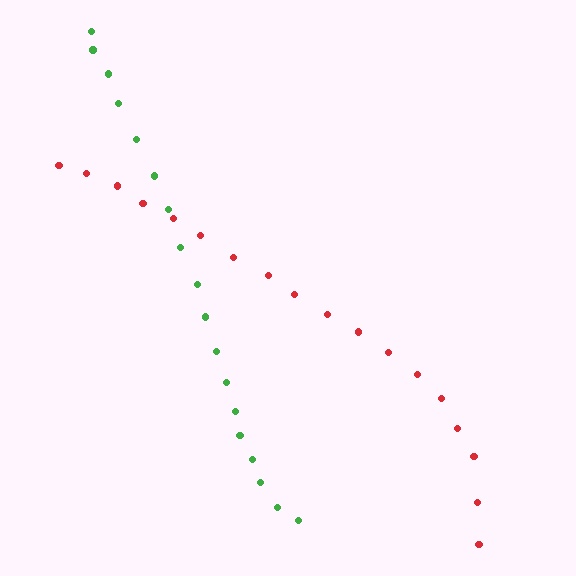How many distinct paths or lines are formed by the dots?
There are 2 distinct paths.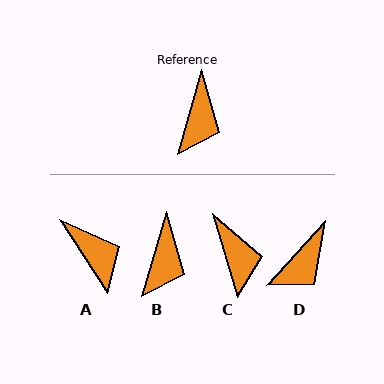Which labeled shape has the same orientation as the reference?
B.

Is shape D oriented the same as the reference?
No, it is off by about 25 degrees.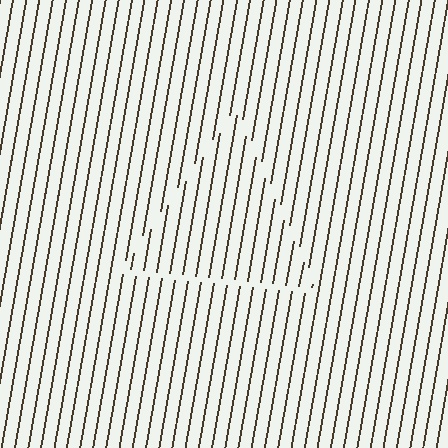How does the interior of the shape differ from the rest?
The interior of the shape contains the same grating, shifted by half a period — the contour is defined by the phase discontinuity where line-ends from the inner and outer gratings abut.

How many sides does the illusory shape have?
3 sides — the line-ends trace a triangle.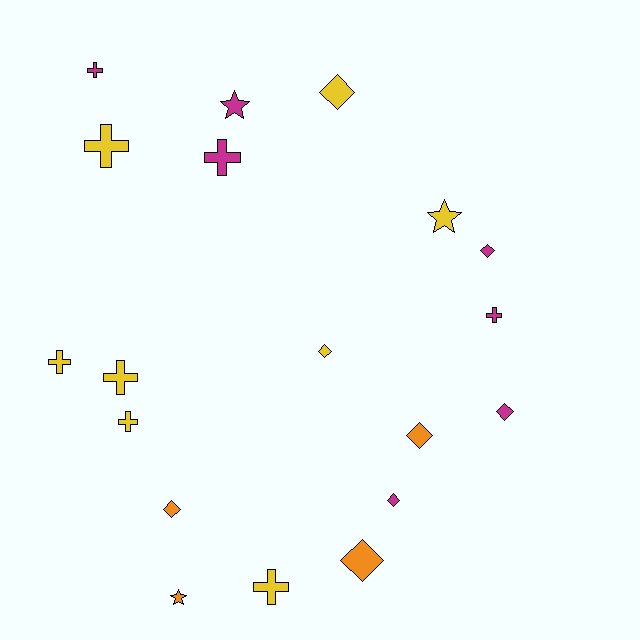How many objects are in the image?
There are 19 objects.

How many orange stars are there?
There is 1 orange star.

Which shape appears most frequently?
Cross, with 8 objects.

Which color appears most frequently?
Yellow, with 8 objects.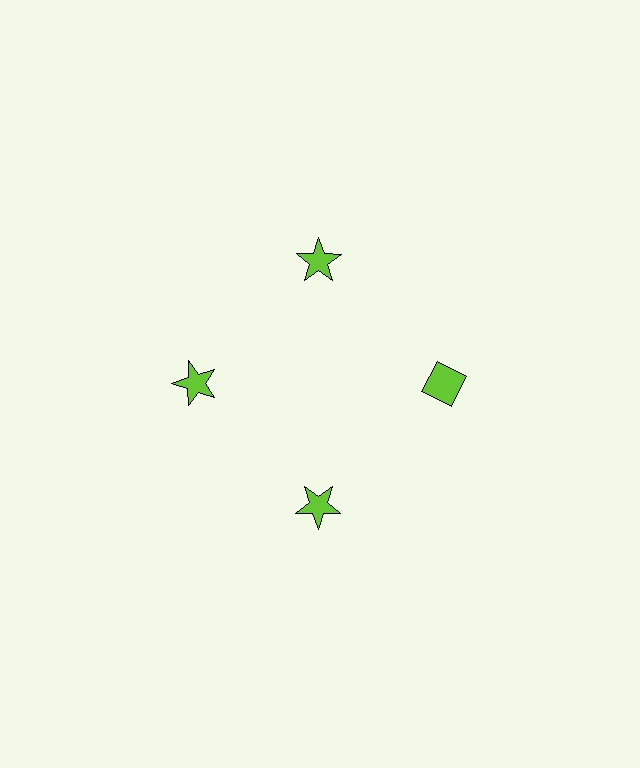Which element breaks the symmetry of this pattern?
The lime diamond at roughly the 3 o'clock position breaks the symmetry. All other shapes are lime stars.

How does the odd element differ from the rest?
It has a different shape: diamond instead of star.